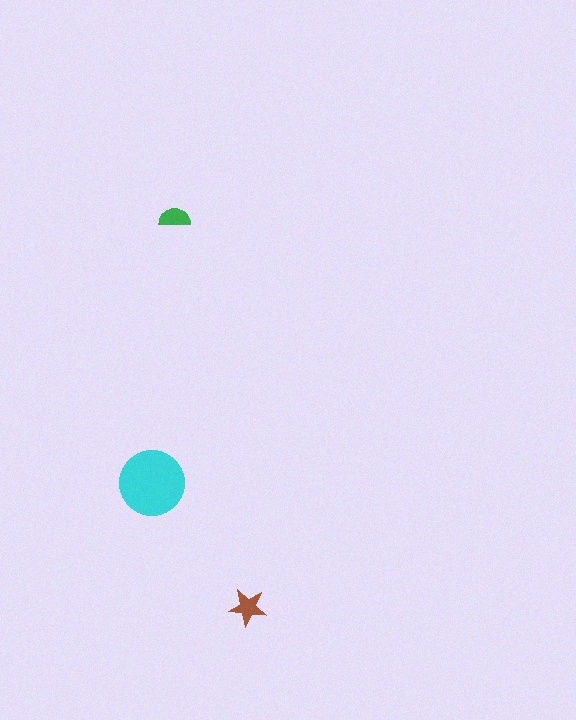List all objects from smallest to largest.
The green semicircle, the brown star, the cyan circle.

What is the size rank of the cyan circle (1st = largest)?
1st.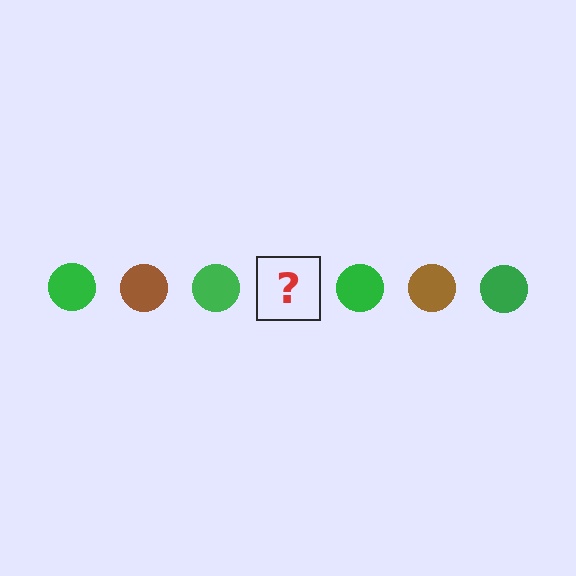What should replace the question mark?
The question mark should be replaced with a brown circle.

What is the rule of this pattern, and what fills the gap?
The rule is that the pattern cycles through green, brown circles. The gap should be filled with a brown circle.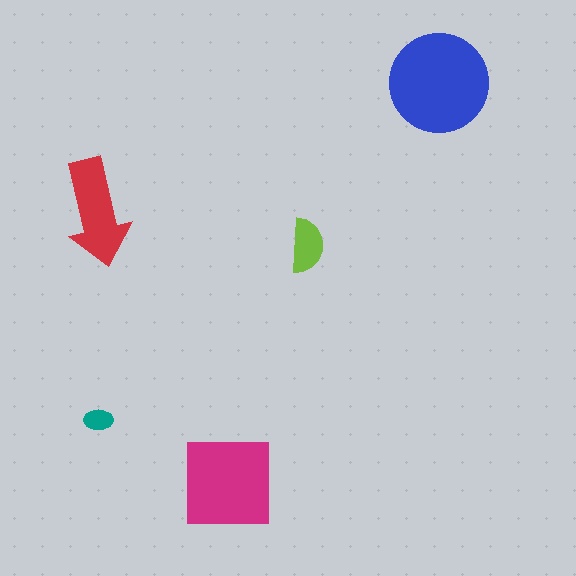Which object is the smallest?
The teal ellipse.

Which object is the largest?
The blue circle.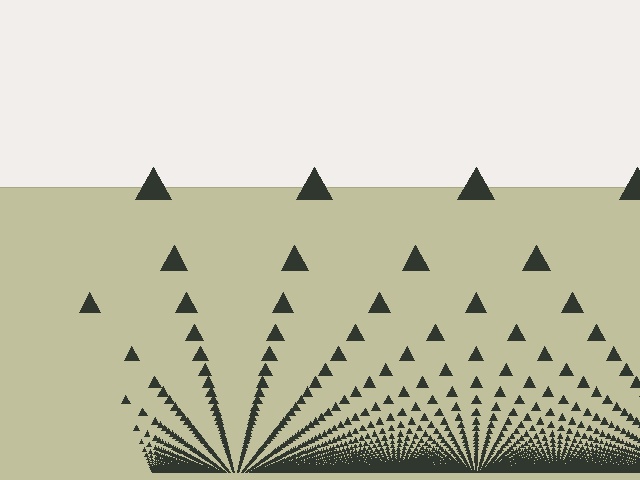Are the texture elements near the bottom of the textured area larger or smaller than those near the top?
Smaller. The gradient is inverted — elements near the bottom are smaller and denser.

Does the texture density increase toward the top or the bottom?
Density increases toward the bottom.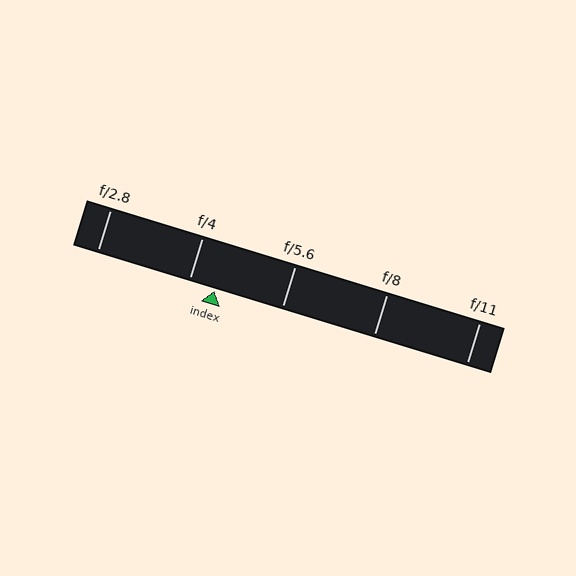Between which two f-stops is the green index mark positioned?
The index mark is between f/4 and f/5.6.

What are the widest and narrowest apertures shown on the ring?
The widest aperture shown is f/2.8 and the narrowest is f/11.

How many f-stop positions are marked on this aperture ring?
There are 5 f-stop positions marked.